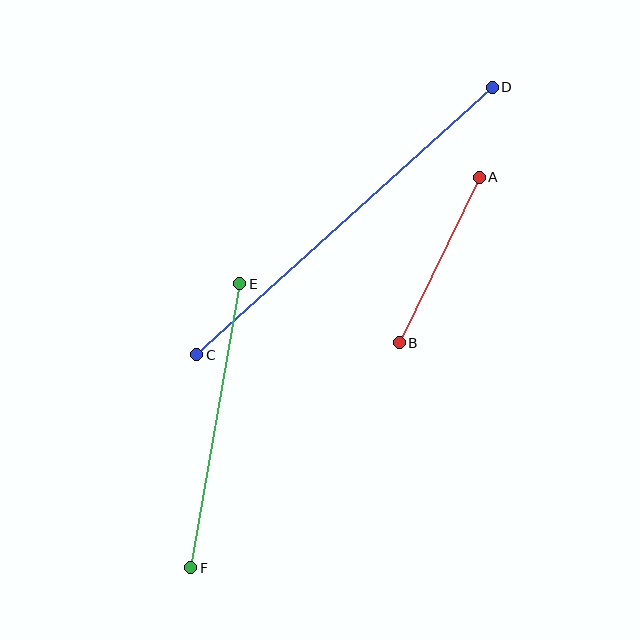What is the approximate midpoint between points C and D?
The midpoint is at approximately (345, 221) pixels.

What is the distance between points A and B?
The distance is approximately 184 pixels.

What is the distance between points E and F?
The distance is approximately 288 pixels.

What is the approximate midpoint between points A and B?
The midpoint is at approximately (439, 260) pixels.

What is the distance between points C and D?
The distance is approximately 399 pixels.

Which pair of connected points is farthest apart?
Points C and D are farthest apart.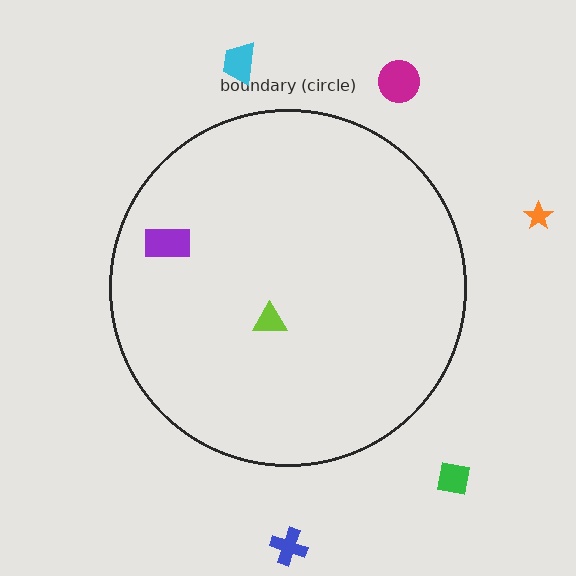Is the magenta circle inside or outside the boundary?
Outside.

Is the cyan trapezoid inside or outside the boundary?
Outside.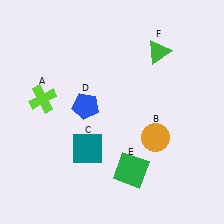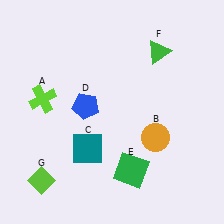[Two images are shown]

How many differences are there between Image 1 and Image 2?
There is 1 difference between the two images.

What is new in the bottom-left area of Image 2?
A lime diamond (G) was added in the bottom-left area of Image 2.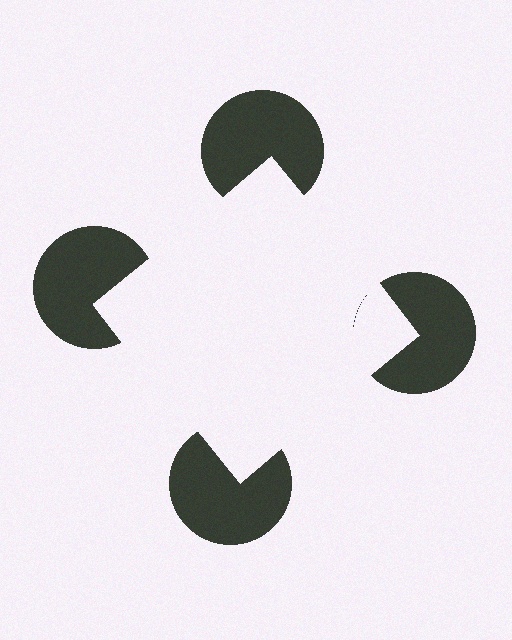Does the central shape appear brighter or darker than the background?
It typically appears slightly brighter than the background, even though no actual brightness change is drawn.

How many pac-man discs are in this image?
There are 4 — one at each vertex of the illusory square.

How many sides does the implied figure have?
4 sides.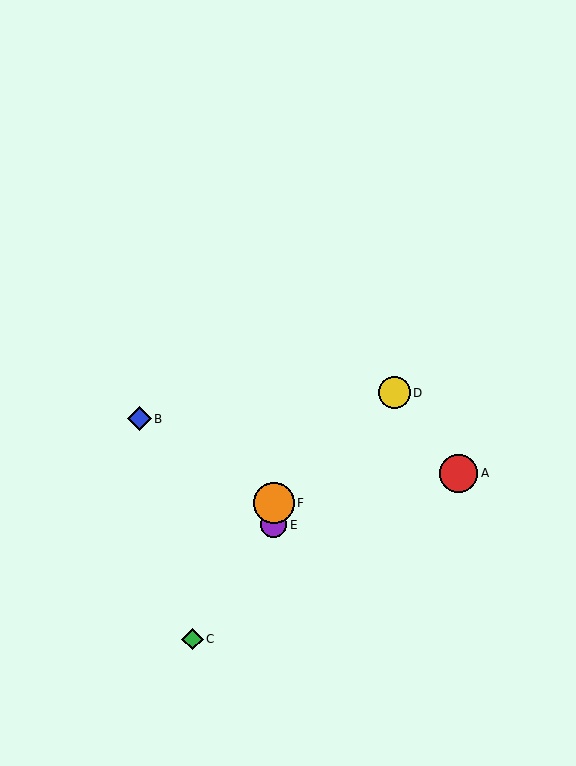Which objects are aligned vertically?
Objects E, F are aligned vertically.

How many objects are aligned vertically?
2 objects (E, F) are aligned vertically.